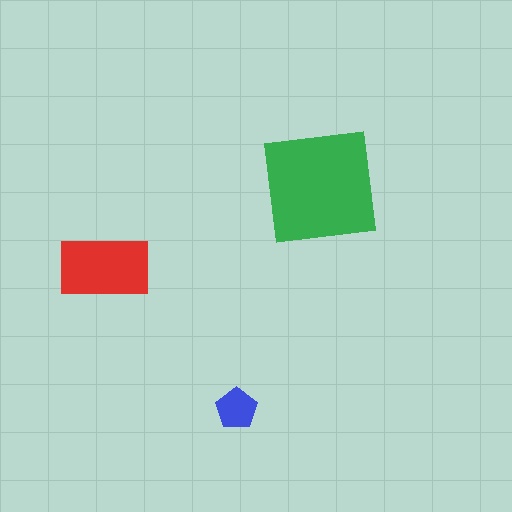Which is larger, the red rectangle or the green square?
The green square.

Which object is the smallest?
The blue pentagon.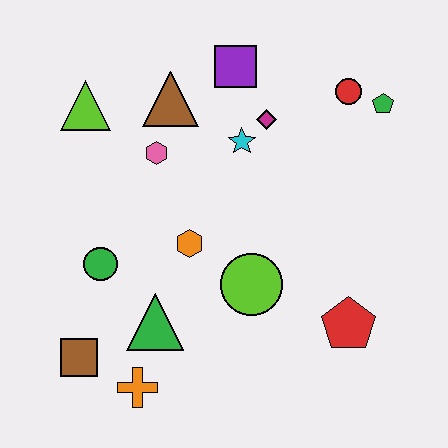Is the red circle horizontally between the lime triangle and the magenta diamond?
No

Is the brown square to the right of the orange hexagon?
No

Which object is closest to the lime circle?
The orange hexagon is closest to the lime circle.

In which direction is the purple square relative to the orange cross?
The purple square is above the orange cross.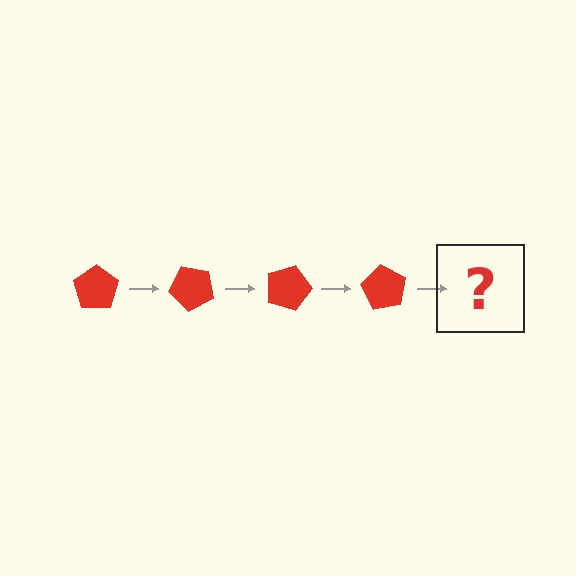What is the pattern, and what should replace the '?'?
The pattern is that the pentagon rotates 45 degrees each step. The '?' should be a red pentagon rotated 180 degrees.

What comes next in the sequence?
The next element should be a red pentagon rotated 180 degrees.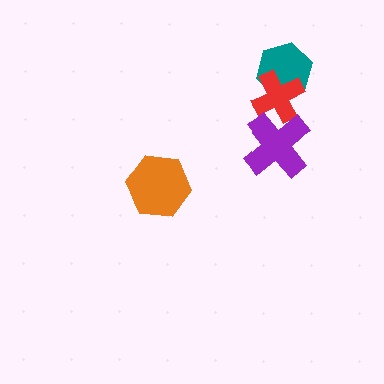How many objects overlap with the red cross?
2 objects overlap with the red cross.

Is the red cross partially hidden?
Yes, it is partially covered by another shape.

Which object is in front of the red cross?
The purple cross is in front of the red cross.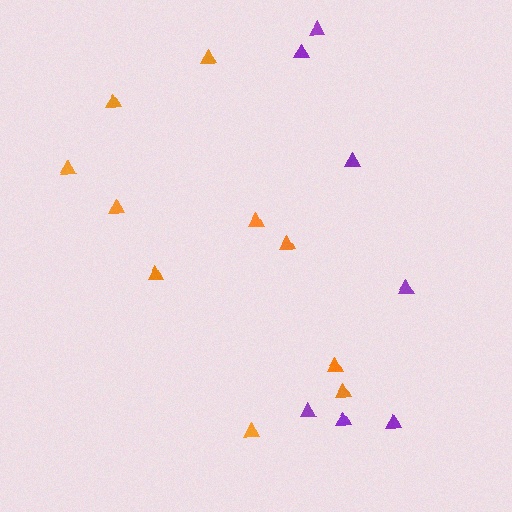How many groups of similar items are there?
There are 2 groups: one group of orange triangles (10) and one group of purple triangles (7).